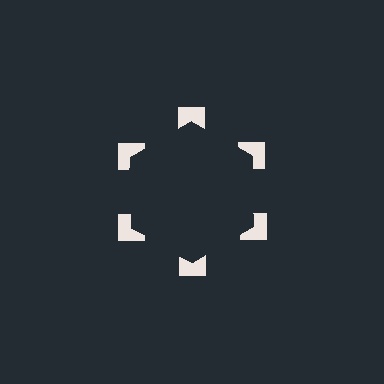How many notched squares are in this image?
There are 6 — one at each vertex of the illusory hexagon.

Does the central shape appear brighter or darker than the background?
It typically appears slightly darker than the background, even though no actual brightness change is drawn.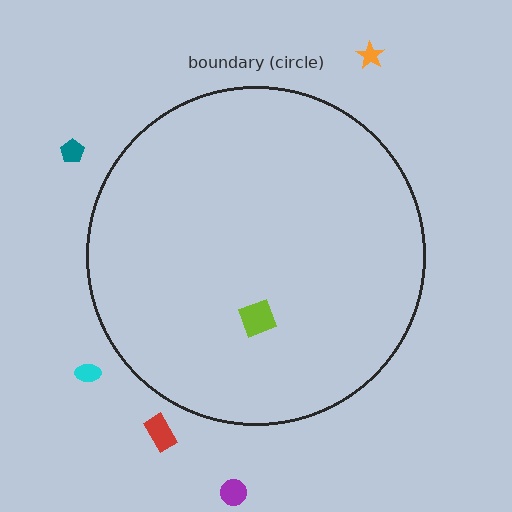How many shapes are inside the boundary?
1 inside, 5 outside.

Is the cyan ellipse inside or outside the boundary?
Outside.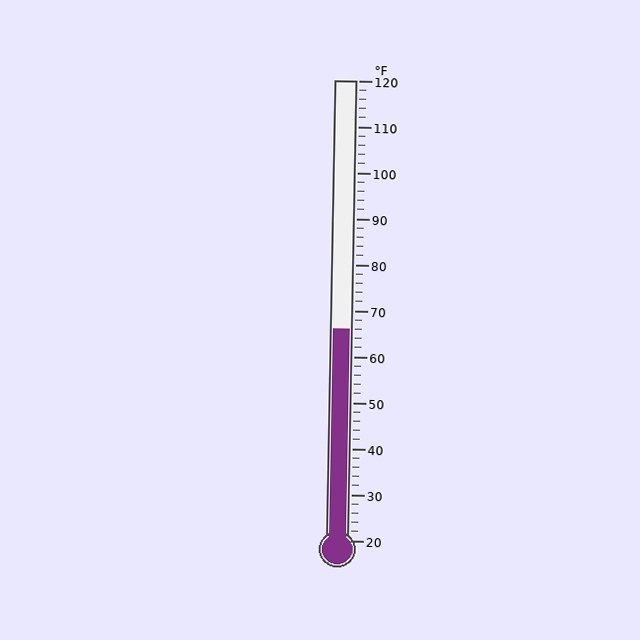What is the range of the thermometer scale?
The thermometer scale ranges from 20°F to 120°F.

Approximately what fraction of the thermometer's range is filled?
The thermometer is filled to approximately 45% of its range.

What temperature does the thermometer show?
The thermometer shows approximately 66°F.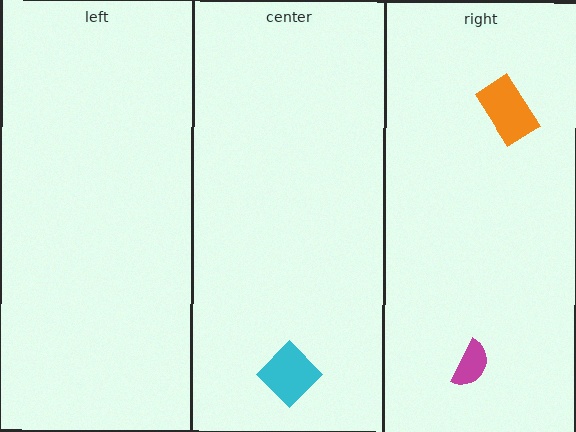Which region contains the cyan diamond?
The center region.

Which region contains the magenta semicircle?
The right region.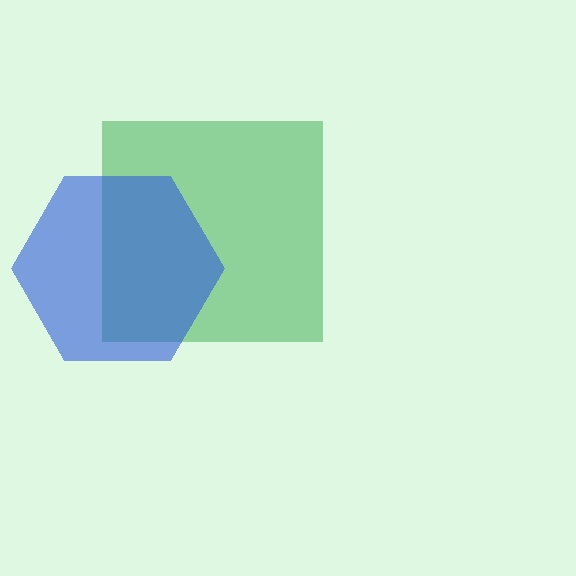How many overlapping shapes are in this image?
There are 2 overlapping shapes in the image.